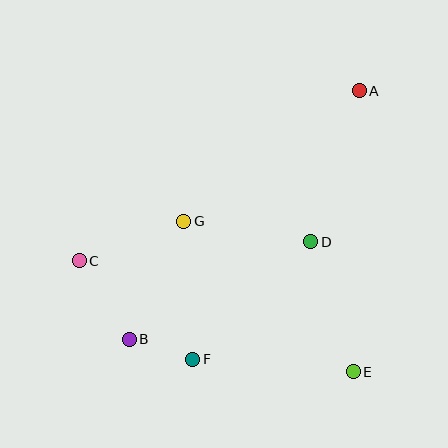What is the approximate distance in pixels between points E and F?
The distance between E and F is approximately 161 pixels.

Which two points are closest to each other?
Points B and F are closest to each other.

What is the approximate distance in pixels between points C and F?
The distance between C and F is approximately 150 pixels.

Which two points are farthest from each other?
Points A and B are farthest from each other.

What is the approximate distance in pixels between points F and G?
The distance between F and G is approximately 138 pixels.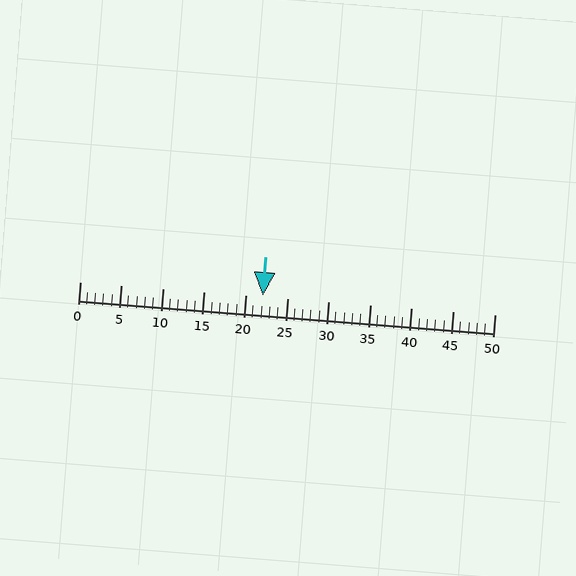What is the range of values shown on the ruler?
The ruler shows values from 0 to 50.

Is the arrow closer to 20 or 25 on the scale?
The arrow is closer to 20.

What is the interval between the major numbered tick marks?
The major tick marks are spaced 5 units apart.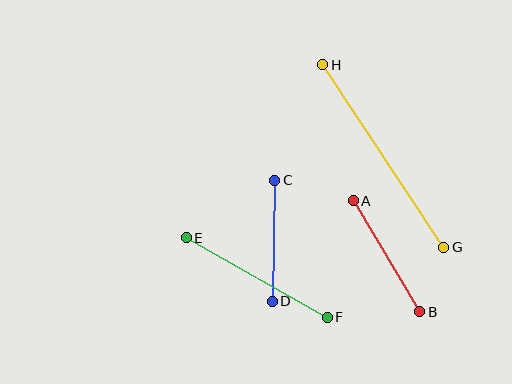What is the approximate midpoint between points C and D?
The midpoint is at approximately (274, 241) pixels.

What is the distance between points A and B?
The distance is approximately 129 pixels.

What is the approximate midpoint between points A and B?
The midpoint is at approximately (387, 256) pixels.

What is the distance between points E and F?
The distance is approximately 162 pixels.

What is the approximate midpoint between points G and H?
The midpoint is at approximately (383, 156) pixels.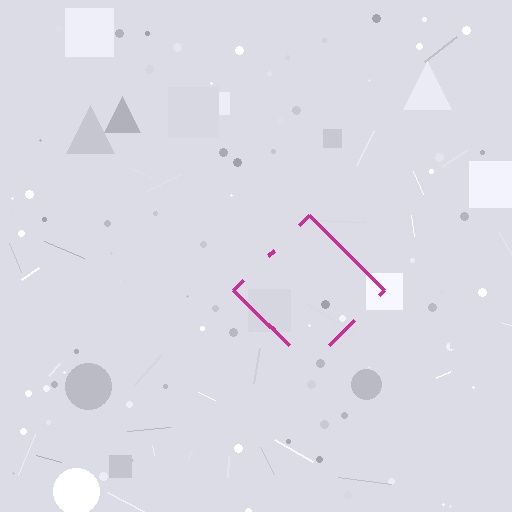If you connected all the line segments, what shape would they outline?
They would outline a diamond.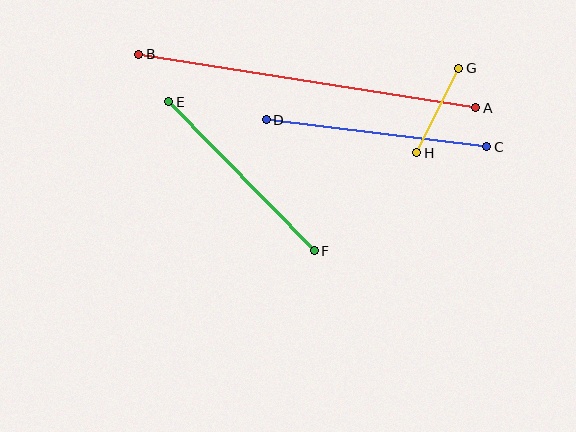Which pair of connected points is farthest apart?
Points A and B are farthest apart.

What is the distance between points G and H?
The distance is approximately 95 pixels.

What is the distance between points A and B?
The distance is approximately 341 pixels.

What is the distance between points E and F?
The distance is approximately 208 pixels.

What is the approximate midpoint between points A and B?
The midpoint is at approximately (307, 81) pixels.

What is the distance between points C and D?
The distance is approximately 222 pixels.